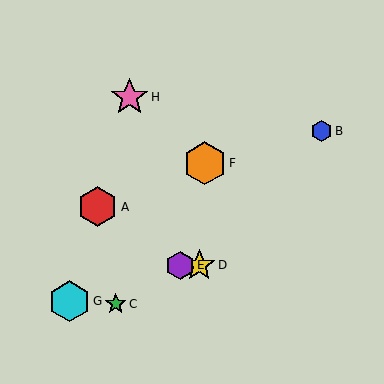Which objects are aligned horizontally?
Objects D, E are aligned horizontally.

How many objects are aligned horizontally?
2 objects (D, E) are aligned horizontally.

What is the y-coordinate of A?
Object A is at y≈207.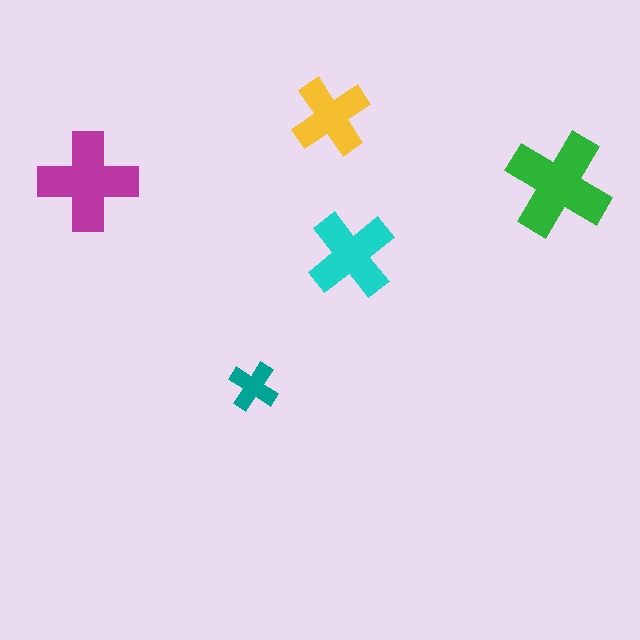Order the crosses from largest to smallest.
the green one, the magenta one, the cyan one, the yellow one, the teal one.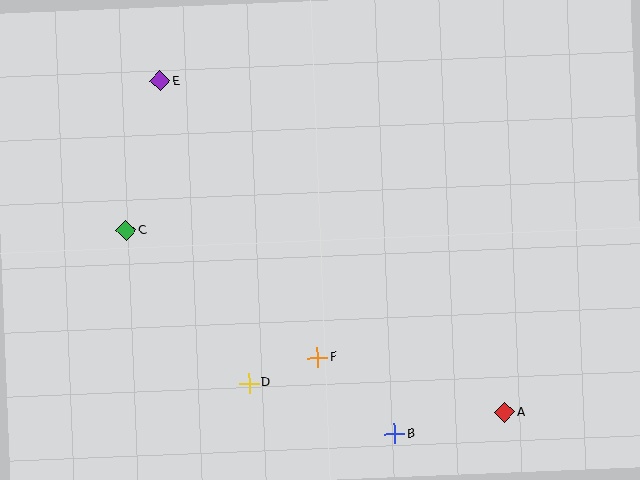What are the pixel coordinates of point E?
Point E is at (160, 81).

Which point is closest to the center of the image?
Point F at (317, 358) is closest to the center.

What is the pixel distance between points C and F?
The distance between C and F is 229 pixels.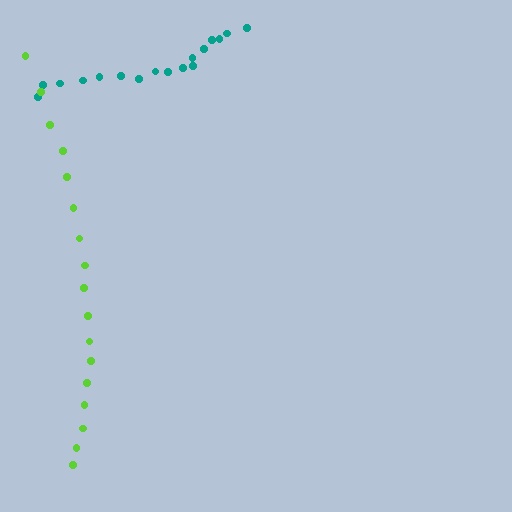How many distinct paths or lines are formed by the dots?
There are 2 distinct paths.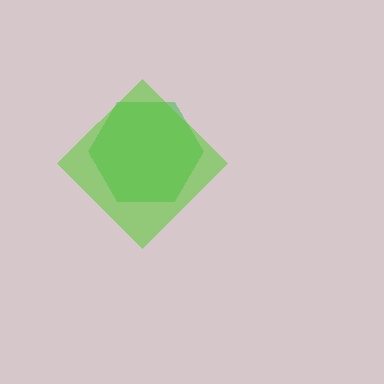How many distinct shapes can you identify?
There are 2 distinct shapes: a green hexagon, a lime diamond.